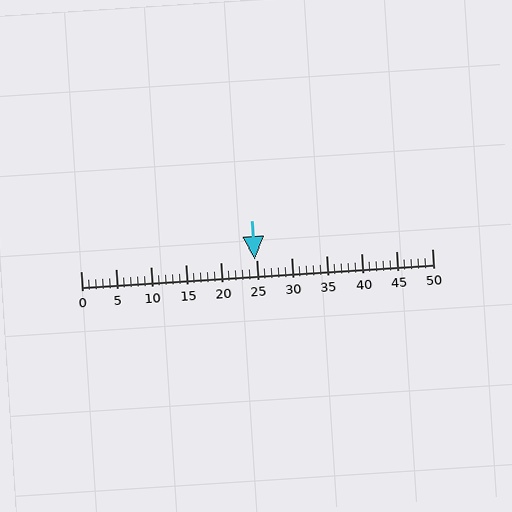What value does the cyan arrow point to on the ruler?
The cyan arrow points to approximately 25.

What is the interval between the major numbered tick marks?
The major tick marks are spaced 5 units apart.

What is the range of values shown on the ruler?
The ruler shows values from 0 to 50.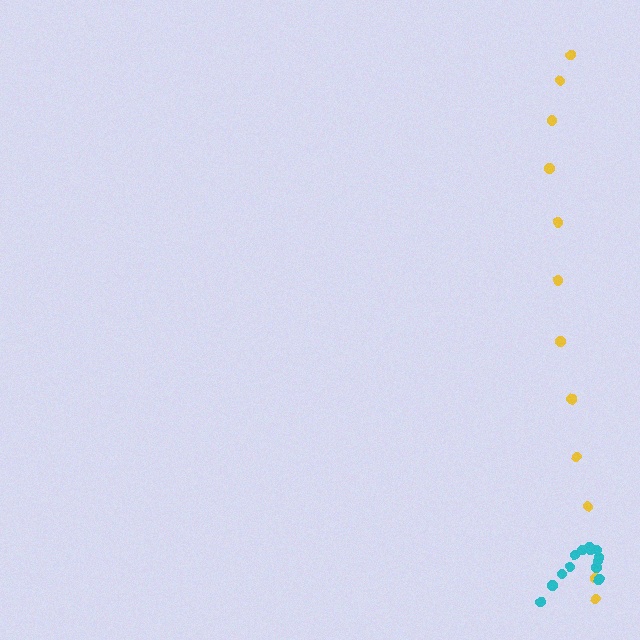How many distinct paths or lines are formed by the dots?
There are 2 distinct paths.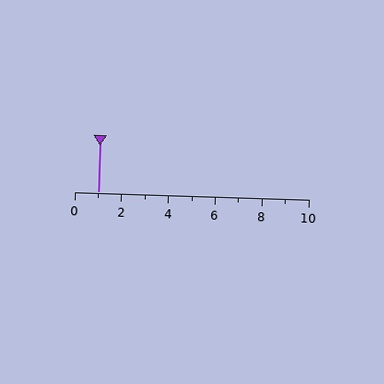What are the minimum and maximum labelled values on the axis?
The axis runs from 0 to 10.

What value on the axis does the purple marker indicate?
The marker indicates approximately 1.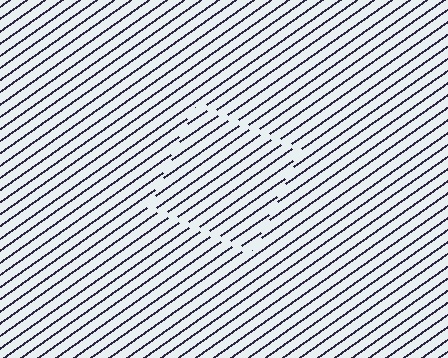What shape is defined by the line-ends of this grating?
An illusory square. The interior of the shape contains the same grating, shifted by half a period — the contour is defined by the phase discontinuity where line-ends from the inner and outer gratings abut.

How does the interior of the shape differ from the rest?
The interior of the shape contains the same grating, shifted by half a period — the contour is defined by the phase discontinuity where line-ends from the inner and outer gratings abut.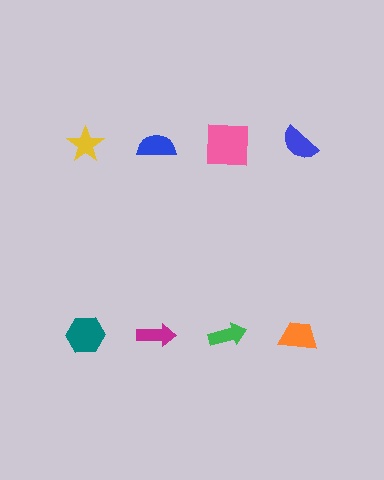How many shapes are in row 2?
4 shapes.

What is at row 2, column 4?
An orange trapezoid.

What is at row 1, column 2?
A blue semicircle.